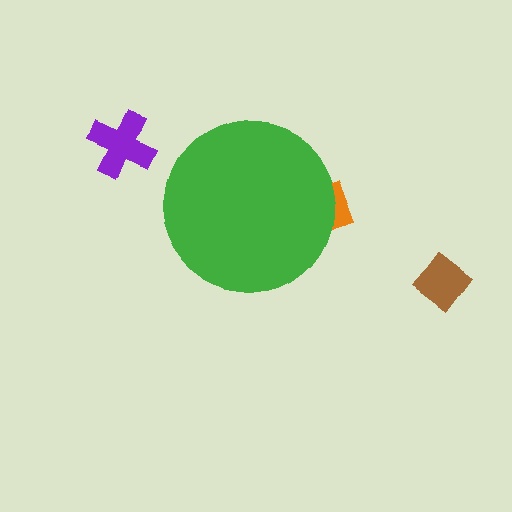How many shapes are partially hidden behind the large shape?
1 shape is partially hidden.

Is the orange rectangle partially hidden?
Yes, the orange rectangle is partially hidden behind the green circle.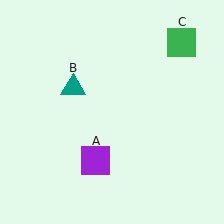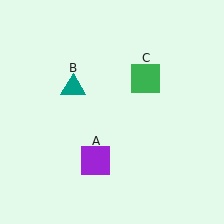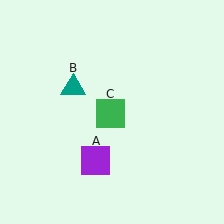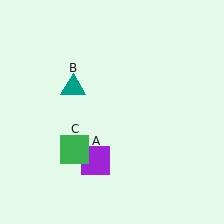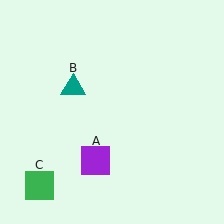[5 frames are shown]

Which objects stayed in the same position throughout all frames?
Purple square (object A) and teal triangle (object B) remained stationary.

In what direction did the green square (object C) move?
The green square (object C) moved down and to the left.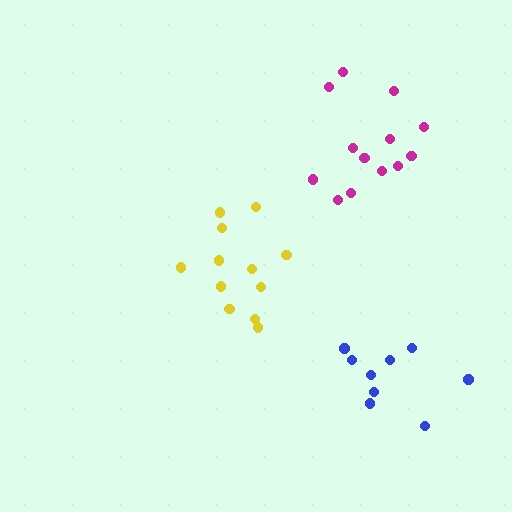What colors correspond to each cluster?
The clusters are colored: magenta, yellow, blue.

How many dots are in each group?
Group 1: 13 dots, Group 2: 12 dots, Group 3: 9 dots (34 total).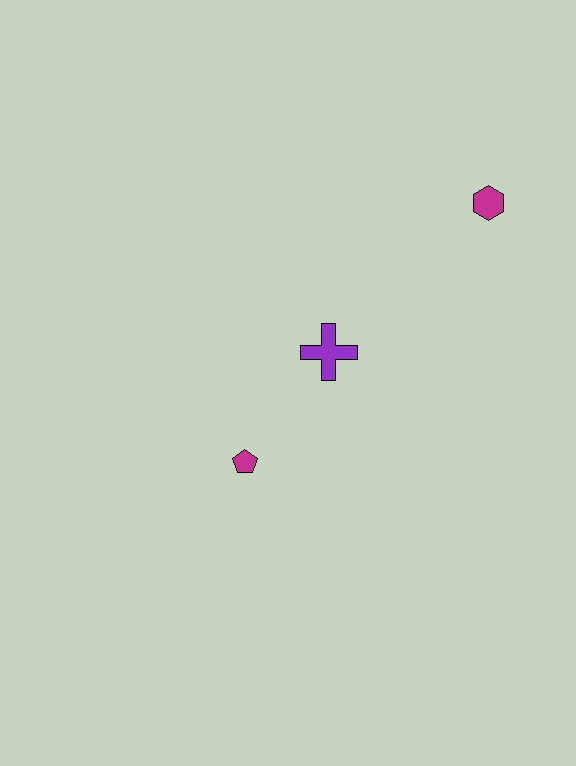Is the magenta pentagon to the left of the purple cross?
Yes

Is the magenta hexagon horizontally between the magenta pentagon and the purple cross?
No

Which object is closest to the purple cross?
The magenta pentagon is closest to the purple cross.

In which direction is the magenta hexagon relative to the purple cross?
The magenta hexagon is to the right of the purple cross.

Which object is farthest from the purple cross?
The magenta hexagon is farthest from the purple cross.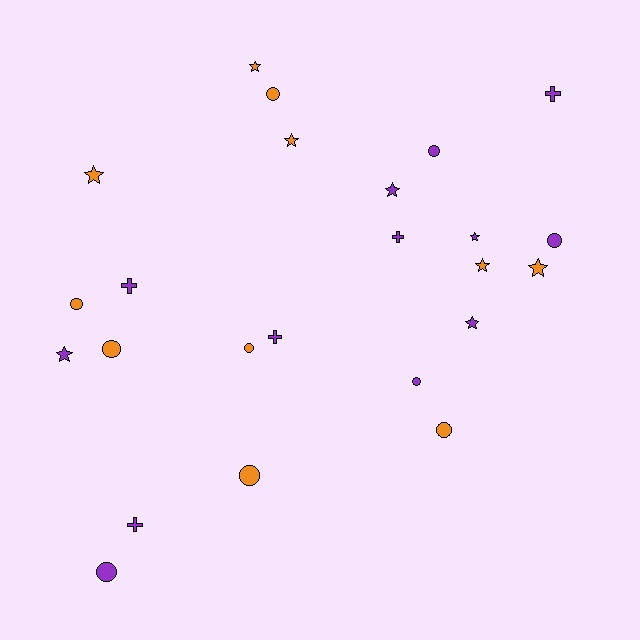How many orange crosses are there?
There are no orange crosses.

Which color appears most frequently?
Purple, with 13 objects.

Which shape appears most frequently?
Circle, with 10 objects.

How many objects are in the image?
There are 24 objects.